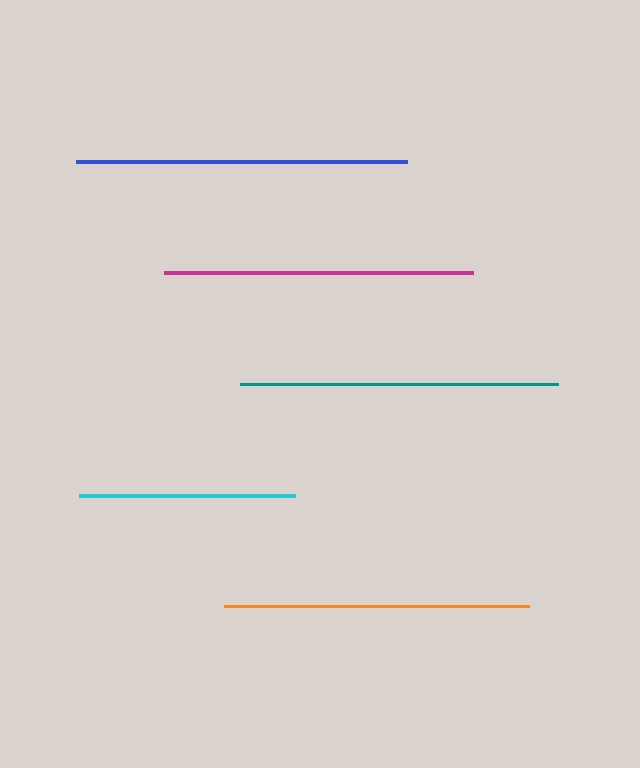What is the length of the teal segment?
The teal segment is approximately 317 pixels long.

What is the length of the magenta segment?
The magenta segment is approximately 309 pixels long.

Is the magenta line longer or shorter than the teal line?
The teal line is longer than the magenta line.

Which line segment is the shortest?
The cyan line is the shortest at approximately 216 pixels.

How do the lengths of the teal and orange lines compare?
The teal and orange lines are approximately the same length.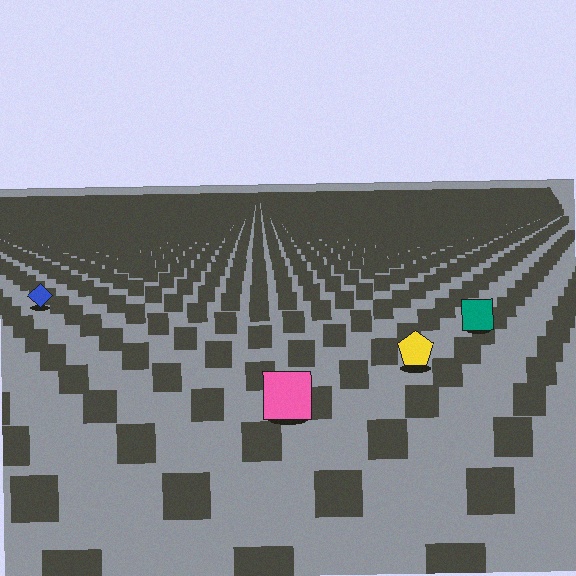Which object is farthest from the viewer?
The blue diamond is farthest from the viewer. It appears smaller and the ground texture around it is denser.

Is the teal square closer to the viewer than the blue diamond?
Yes. The teal square is closer — you can tell from the texture gradient: the ground texture is coarser near it.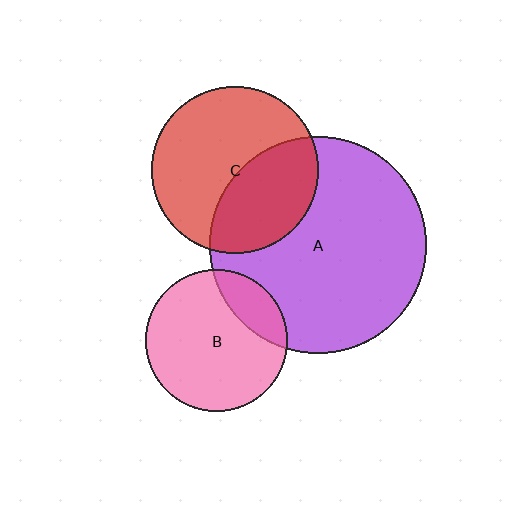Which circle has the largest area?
Circle A (purple).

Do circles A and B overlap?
Yes.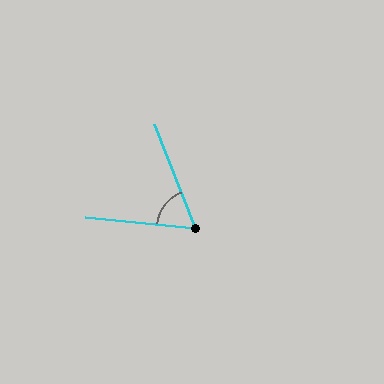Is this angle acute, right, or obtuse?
It is acute.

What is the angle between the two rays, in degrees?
Approximately 63 degrees.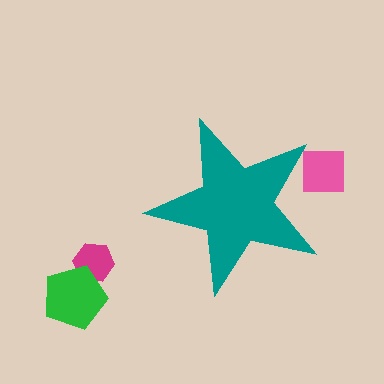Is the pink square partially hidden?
Yes, the pink square is partially hidden behind the teal star.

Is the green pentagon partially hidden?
No, the green pentagon is fully visible.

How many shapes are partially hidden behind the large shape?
1 shape is partially hidden.